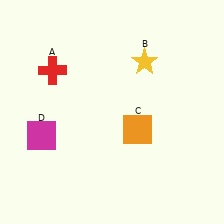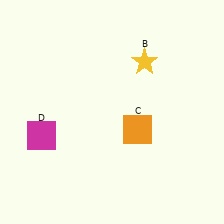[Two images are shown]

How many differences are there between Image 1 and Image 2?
There is 1 difference between the two images.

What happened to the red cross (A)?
The red cross (A) was removed in Image 2. It was in the top-left area of Image 1.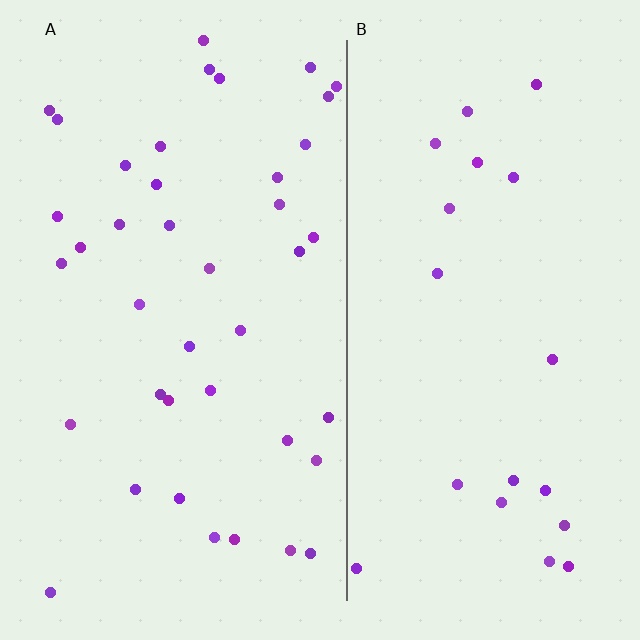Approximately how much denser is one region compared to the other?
Approximately 2.0× — region A over region B.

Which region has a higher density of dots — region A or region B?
A (the left).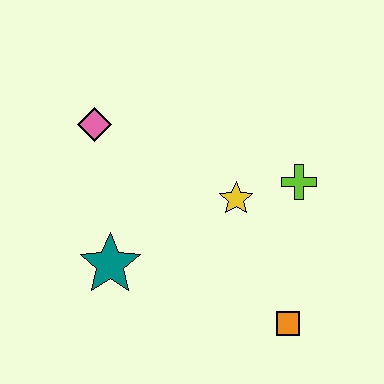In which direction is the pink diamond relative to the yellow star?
The pink diamond is to the left of the yellow star.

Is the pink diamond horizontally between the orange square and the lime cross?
No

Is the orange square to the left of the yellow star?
No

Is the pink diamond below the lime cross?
No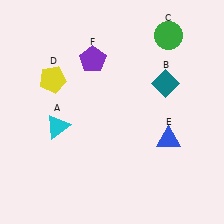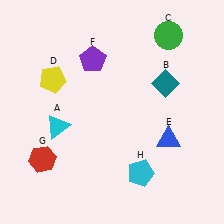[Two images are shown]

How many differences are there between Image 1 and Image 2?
There are 2 differences between the two images.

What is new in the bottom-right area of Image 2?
A cyan pentagon (H) was added in the bottom-right area of Image 2.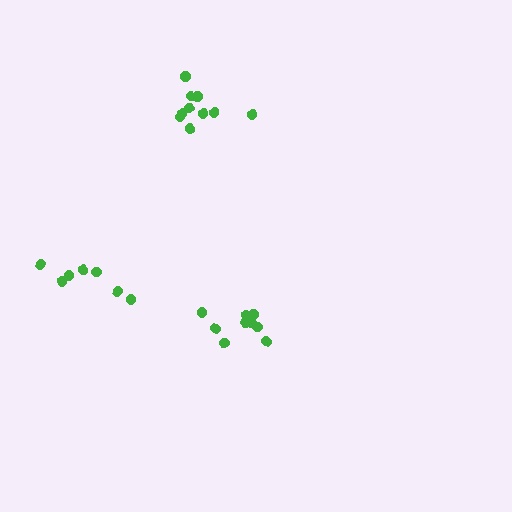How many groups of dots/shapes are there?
There are 3 groups.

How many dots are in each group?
Group 1: 10 dots, Group 2: 7 dots, Group 3: 9 dots (26 total).